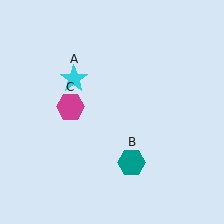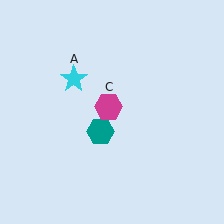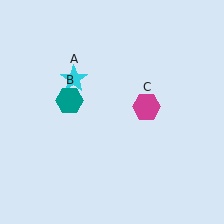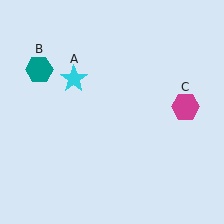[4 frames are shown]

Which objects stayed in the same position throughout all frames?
Cyan star (object A) remained stationary.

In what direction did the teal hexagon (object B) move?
The teal hexagon (object B) moved up and to the left.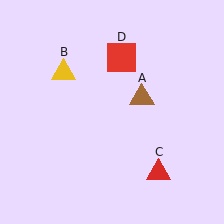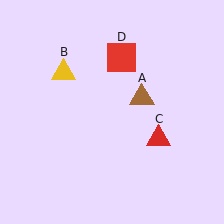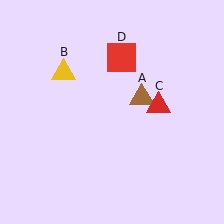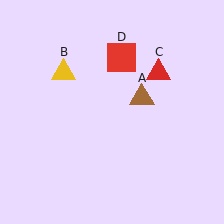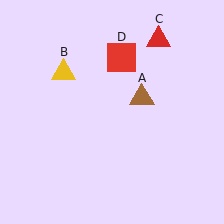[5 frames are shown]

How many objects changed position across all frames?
1 object changed position: red triangle (object C).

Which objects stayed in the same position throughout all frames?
Brown triangle (object A) and yellow triangle (object B) and red square (object D) remained stationary.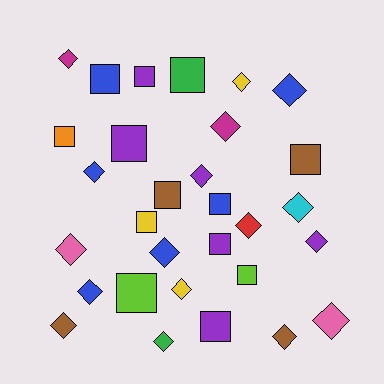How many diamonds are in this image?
There are 17 diamonds.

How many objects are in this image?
There are 30 objects.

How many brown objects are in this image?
There are 4 brown objects.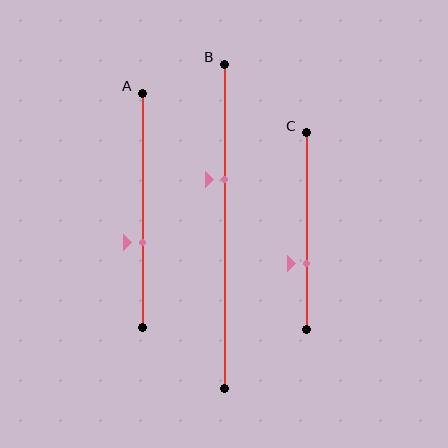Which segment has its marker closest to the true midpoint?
Segment A has its marker closest to the true midpoint.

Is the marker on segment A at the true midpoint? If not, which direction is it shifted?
No, the marker on segment A is shifted downward by about 14% of the segment length.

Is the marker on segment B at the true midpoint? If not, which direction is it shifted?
No, the marker on segment B is shifted upward by about 15% of the segment length.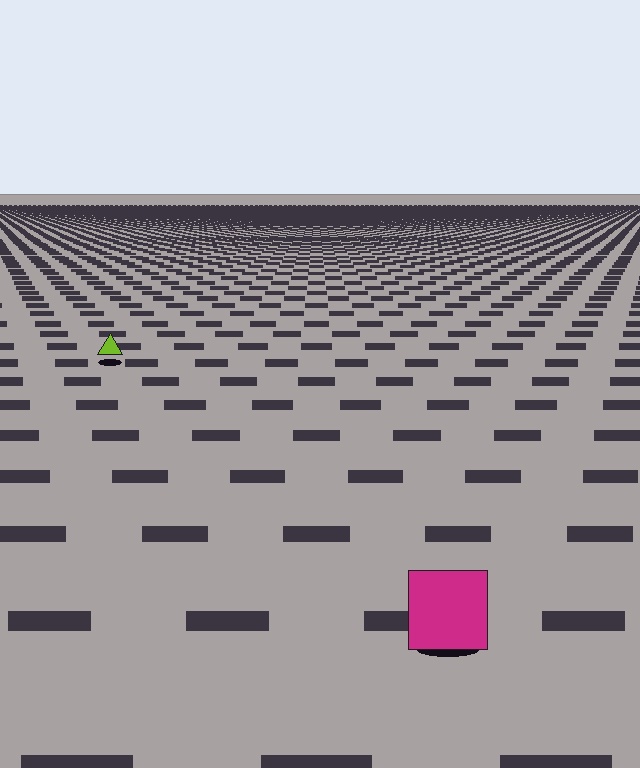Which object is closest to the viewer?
The magenta square is closest. The texture marks near it are larger and more spread out.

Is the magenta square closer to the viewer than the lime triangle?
Yes. The magenta square is closer — you can tell from the texture gradient: the ground texture is coarser near it.